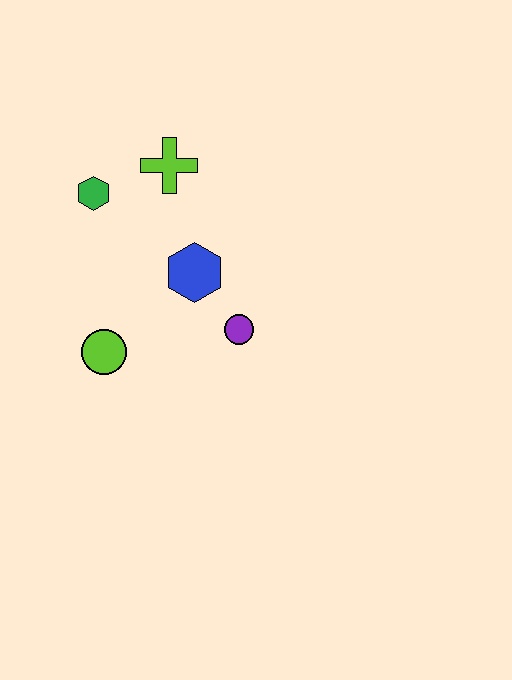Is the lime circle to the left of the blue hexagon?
Yes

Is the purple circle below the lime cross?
Yes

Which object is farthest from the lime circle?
The lime cross is farthest from the lime circle.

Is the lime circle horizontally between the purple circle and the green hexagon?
Yes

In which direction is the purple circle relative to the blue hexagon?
The purple circle is below the blue hexagon.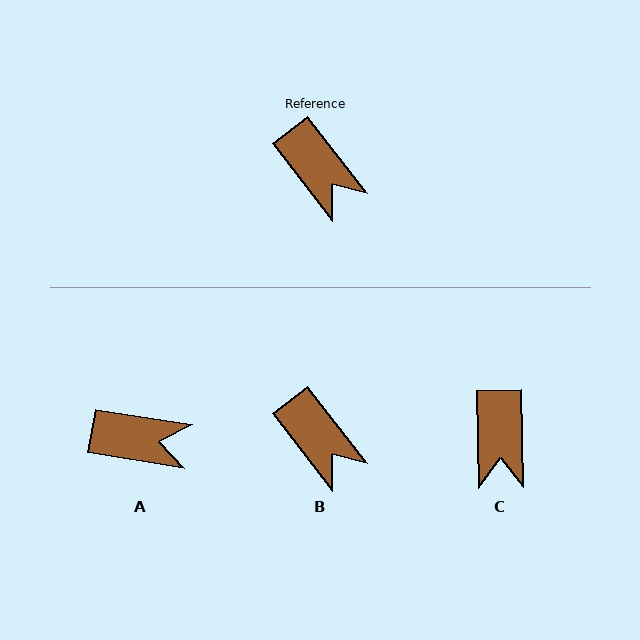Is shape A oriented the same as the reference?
No, it is off by about 43 degrees.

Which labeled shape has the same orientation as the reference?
B.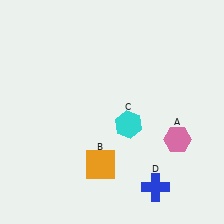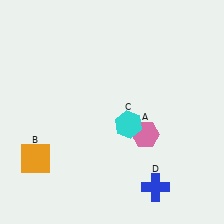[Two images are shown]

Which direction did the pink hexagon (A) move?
The pink hexagon (A) moved left.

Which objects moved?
The objects that moved are: the pink hexagon (A), the orange square (B).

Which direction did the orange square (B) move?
The orange square (B) moved left.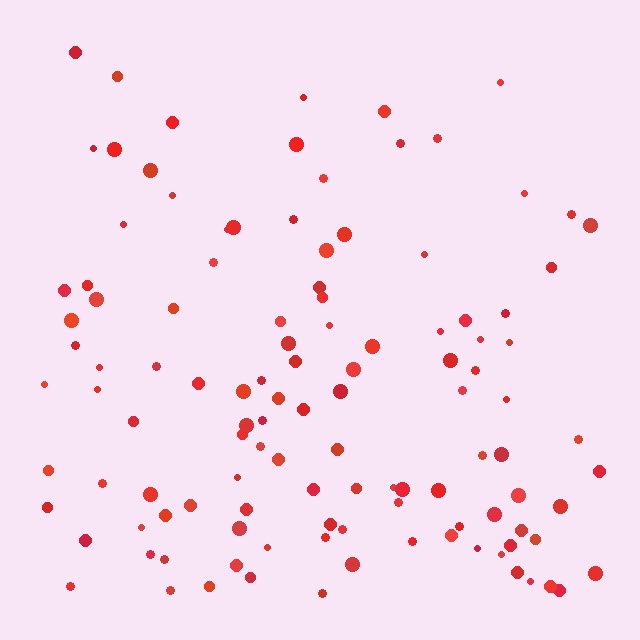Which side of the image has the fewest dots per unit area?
The top.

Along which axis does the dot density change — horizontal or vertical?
Vertical.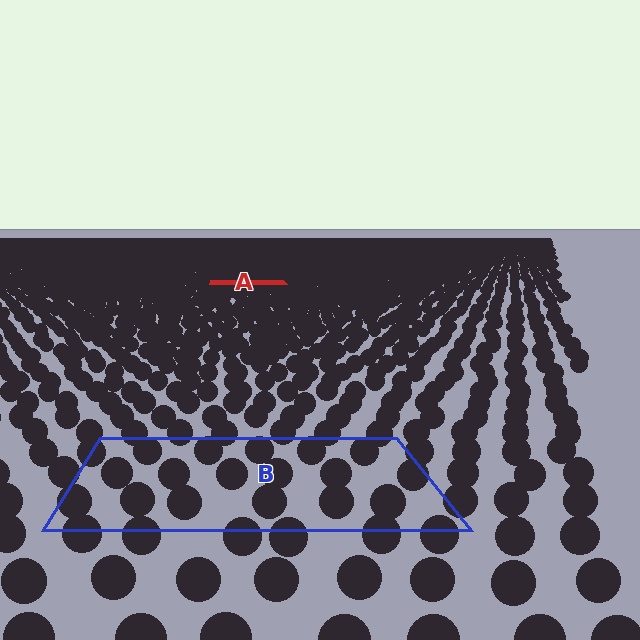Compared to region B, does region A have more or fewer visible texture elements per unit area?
Region A has more texture elements per unit area — they are packed more densely because it is farther away.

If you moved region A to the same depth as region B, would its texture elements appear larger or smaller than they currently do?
They would appear larger. At a closer depth, the same texture elements are projected at a bigger on-screen size.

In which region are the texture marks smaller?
The texture marks are smaller in region A, because it is farther away.